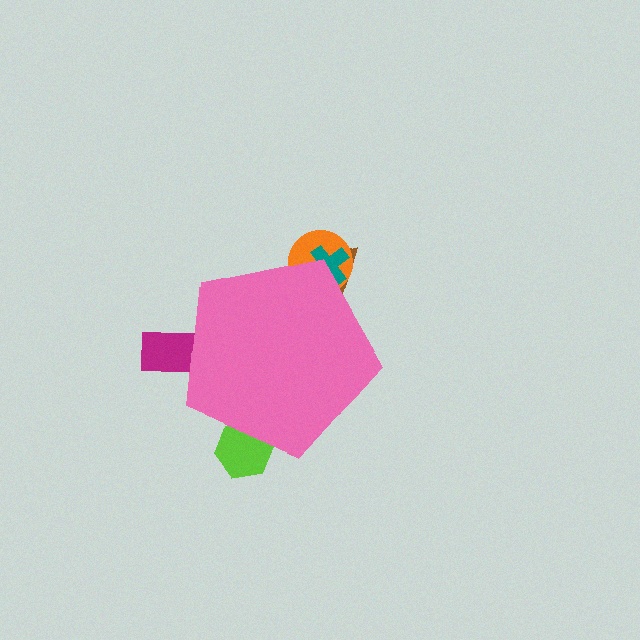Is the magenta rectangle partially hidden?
Yes, the magenta rectangle is partially hidden behind the pink pentagon.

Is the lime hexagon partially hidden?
Yes, the lime hexagon is partially hidden behind the pink pentagon.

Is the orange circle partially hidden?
Yes, the orange circle is partially hidden behind the pink pentagon.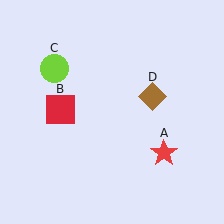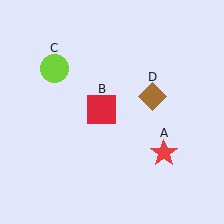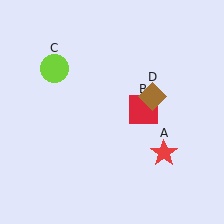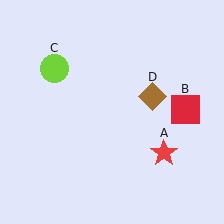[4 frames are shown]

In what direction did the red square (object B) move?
The red square (object B) moved right.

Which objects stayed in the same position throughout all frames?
Red star (object A) and lime circle (object C) and brown diamond (object D) remained stationary.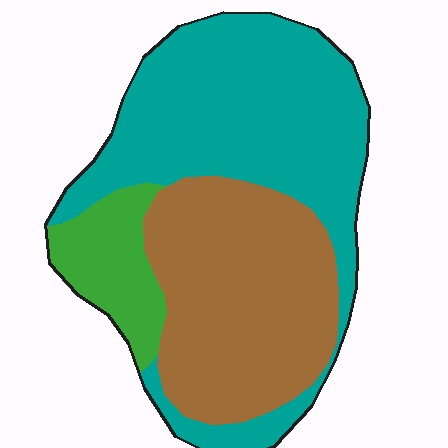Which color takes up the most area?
Teal, at roughly 50%.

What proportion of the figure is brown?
Brown covers 39% of the figure.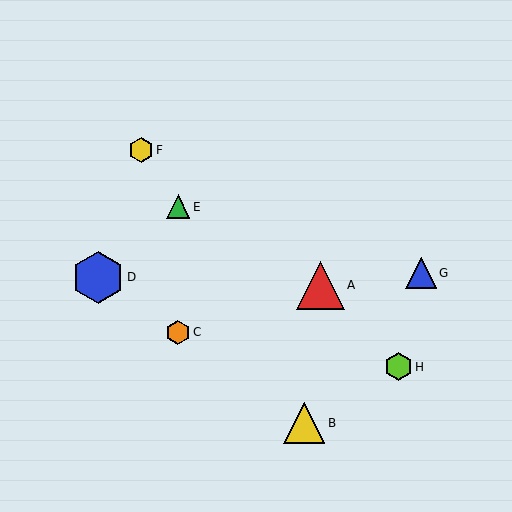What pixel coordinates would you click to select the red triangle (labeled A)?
Click at (320, 285) to select the red triangle A.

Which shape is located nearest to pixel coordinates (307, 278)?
The red triangle (labeled A) at (320, 285) is nearest to that location.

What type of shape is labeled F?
Shape F is a yellow hexagon.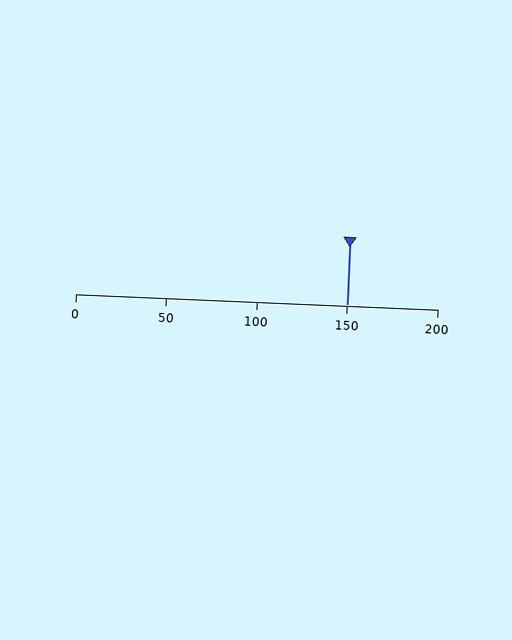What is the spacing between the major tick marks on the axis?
The major ticks are spaced 50 apart.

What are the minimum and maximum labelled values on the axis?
The axis runs from 0 to 200.